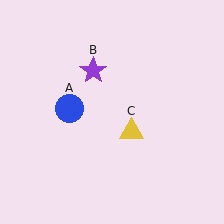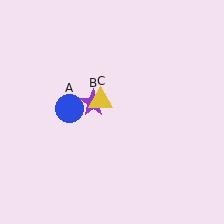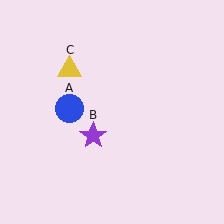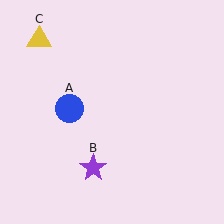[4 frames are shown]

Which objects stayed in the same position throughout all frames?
Blue circle (object A) remained stationary.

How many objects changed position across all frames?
2 objects changed position: purple star (object B), yellow triangle (object C).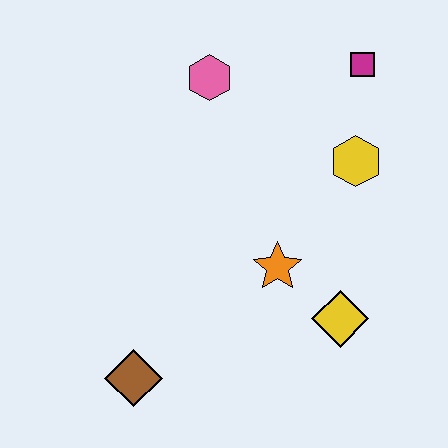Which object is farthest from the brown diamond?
The magenta square is farthest from the brown diamond.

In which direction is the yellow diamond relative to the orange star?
The yellow diamond is to the right of the orange star.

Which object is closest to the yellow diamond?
The orange star is closest to the yellow diamond.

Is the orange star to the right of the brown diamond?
Yes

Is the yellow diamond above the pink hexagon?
No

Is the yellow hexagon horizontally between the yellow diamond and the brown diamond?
No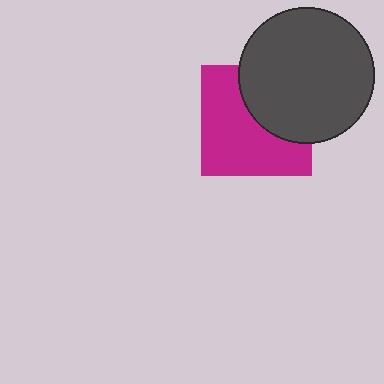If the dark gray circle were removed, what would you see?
You would see the complete magenta square.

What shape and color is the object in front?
The object in front is a dark gray circle.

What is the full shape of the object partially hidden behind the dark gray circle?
The partially hidden object is a magenta square.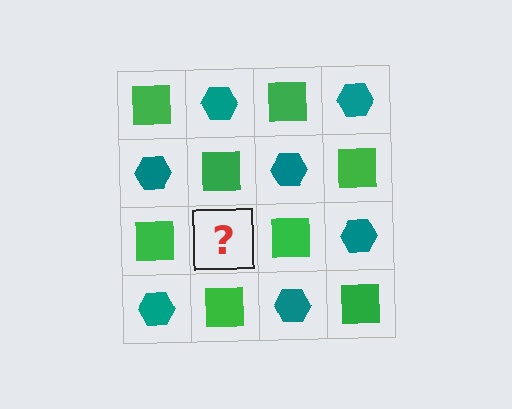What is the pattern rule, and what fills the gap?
The rule is that it alternates green square and teal hexagon in a checkerboard pattern. The gap should be filled with a teal hexagon.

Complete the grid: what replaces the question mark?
The question mark should be replaced with a teal hexagon.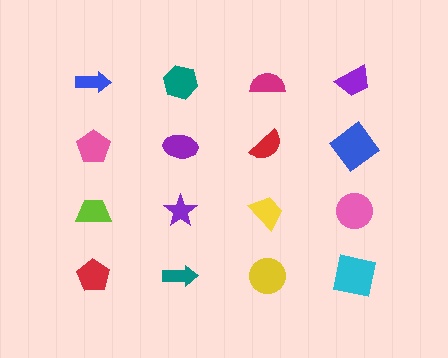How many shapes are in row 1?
4 shapes.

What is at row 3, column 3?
A yellow trapezoid.